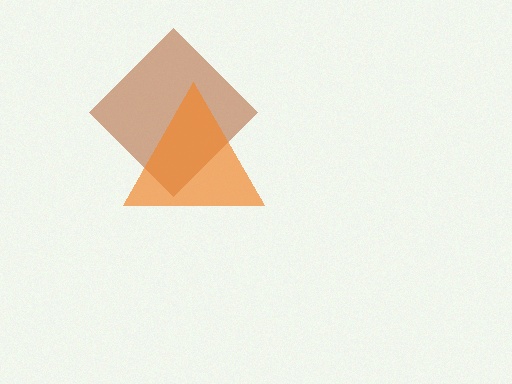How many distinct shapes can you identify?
There are 2 distinct shapes: a brown diamond, an orange triangle.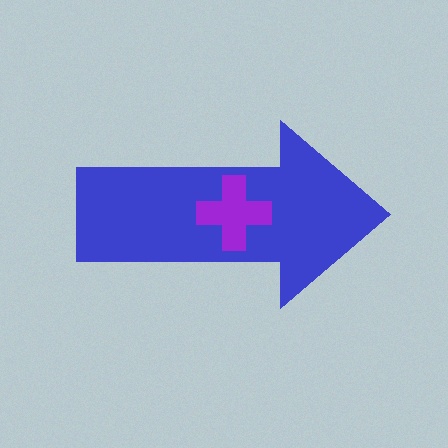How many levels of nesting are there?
2.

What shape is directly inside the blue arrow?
The purple cross.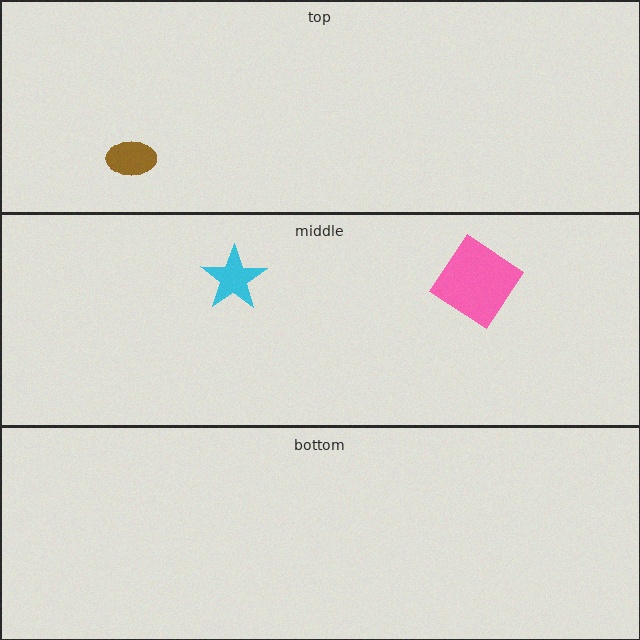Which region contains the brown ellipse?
The top region.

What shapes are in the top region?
The brown ellipse.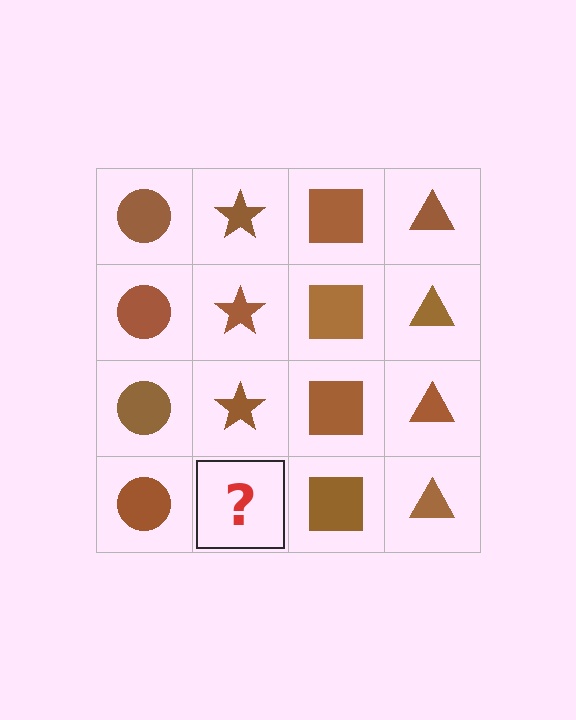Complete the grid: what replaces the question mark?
The question mark should be replaced with a brown star.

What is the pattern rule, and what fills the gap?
The rule is that each column has a consistent shape. The gap should be filled with a brown star.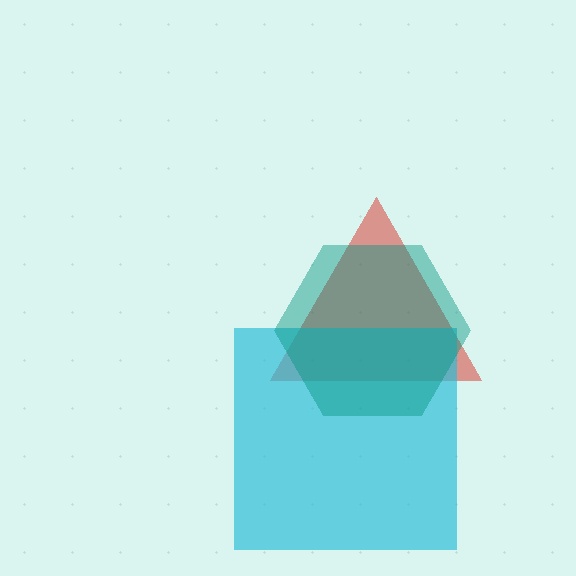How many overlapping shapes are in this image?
There are 3 overlapping shapes in the image.